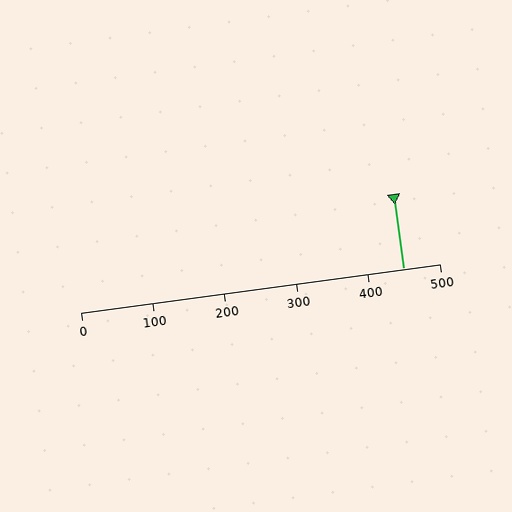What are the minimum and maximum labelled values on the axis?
The axis runs from 0 to 500.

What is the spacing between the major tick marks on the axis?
The major ticks are spaced 100 apart.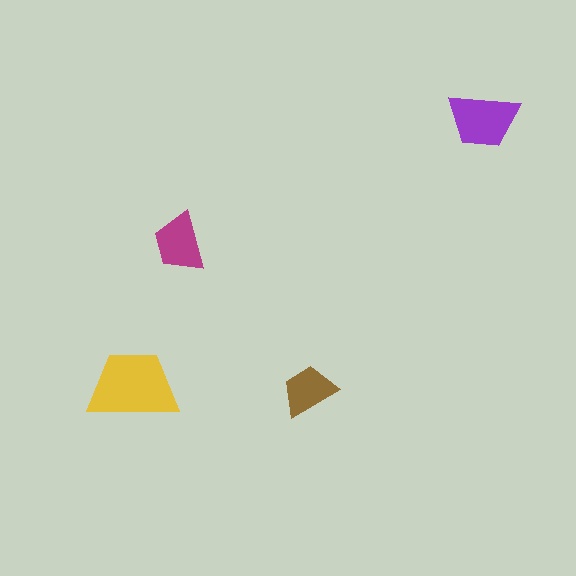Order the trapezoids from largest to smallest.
the yellow one, the purple one, the magenta one, the brown one.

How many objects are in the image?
There are 4 objects in the image.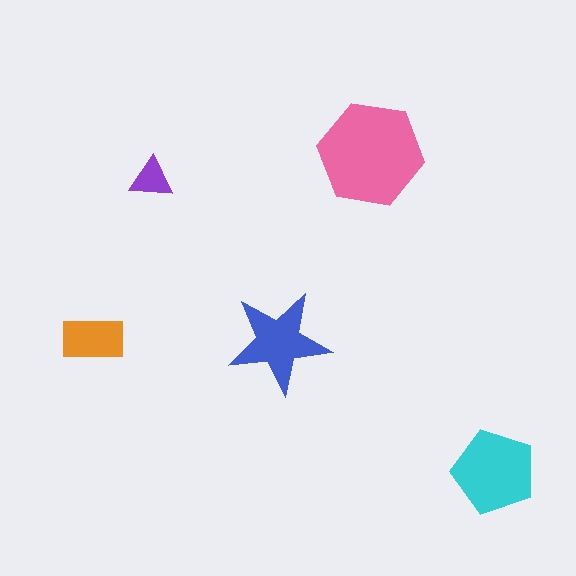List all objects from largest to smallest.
The pink hexagon, the cyan pentagon, the blue star, the orange rectangle, the purple triangle.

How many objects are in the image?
There are 5 objects in the image.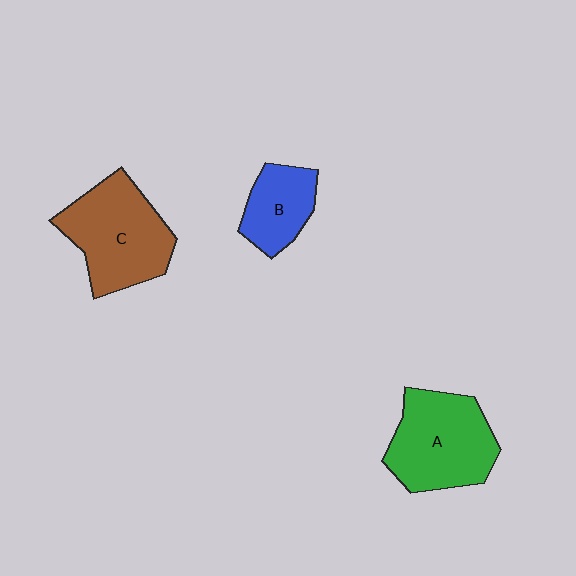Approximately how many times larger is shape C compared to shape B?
Approximately 1.8 times.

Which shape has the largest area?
Shape C (brown).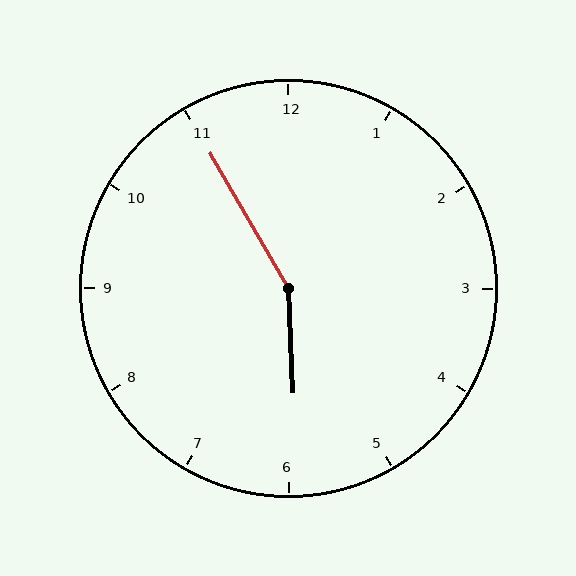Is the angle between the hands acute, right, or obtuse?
It is obtuse.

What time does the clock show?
5:55.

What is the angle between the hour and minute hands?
Approximately 152 degrees.